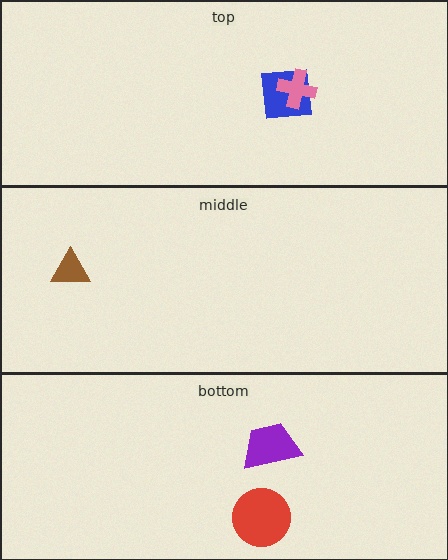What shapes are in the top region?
The blue square, the pink cross.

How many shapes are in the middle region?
1.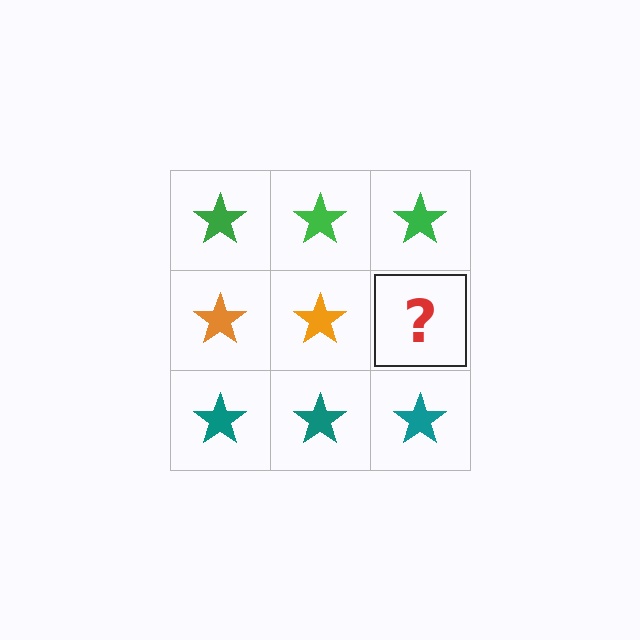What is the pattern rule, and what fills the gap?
The rule is that each row has a consistent color. The gap should be filled with an orange star.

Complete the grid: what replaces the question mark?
The question mark should be replaced with an orange star.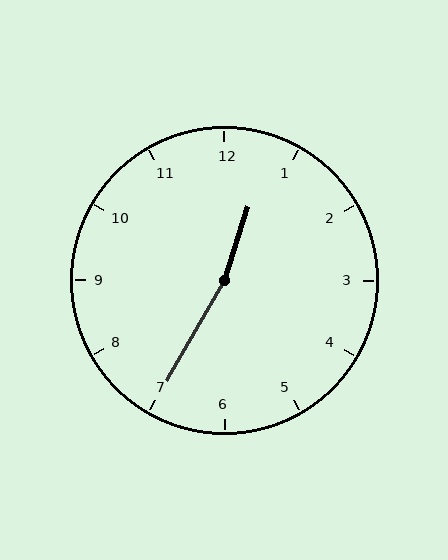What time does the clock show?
12:35.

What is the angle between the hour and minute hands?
Approximately 168 degrees.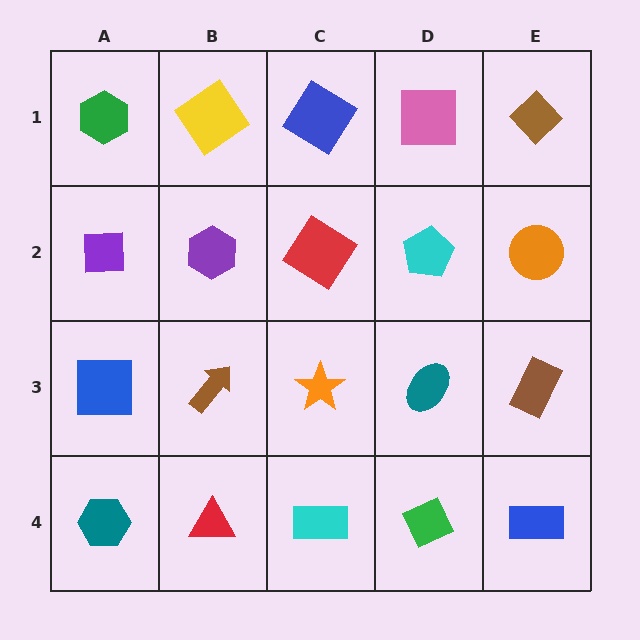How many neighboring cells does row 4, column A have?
2.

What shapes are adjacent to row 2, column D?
A pink square (row 1, column D), a teal ellipse (row 3, column D), a red diamond (row 2, column C), an orange circle (row 2, column E).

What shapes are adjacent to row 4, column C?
An orange star (row 3, column C), a red triangle (row 4, column B), a green diamond (row 4, column D).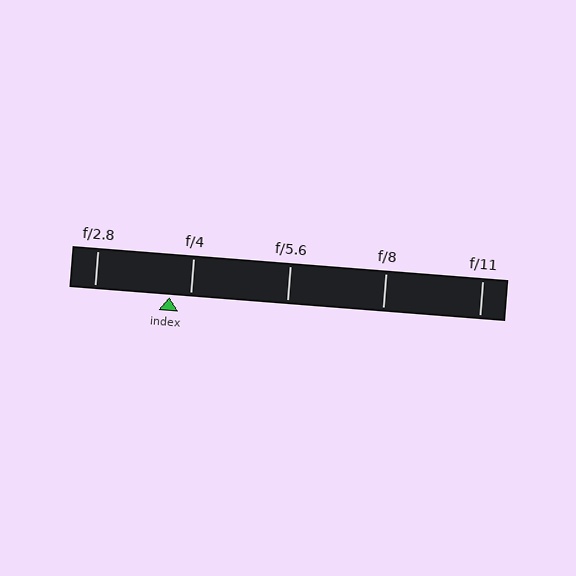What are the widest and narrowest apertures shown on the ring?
The widest aperture shown is f/2.8 and the narrowest is f/11.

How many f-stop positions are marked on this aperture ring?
There are 5 f-stop positions marked.